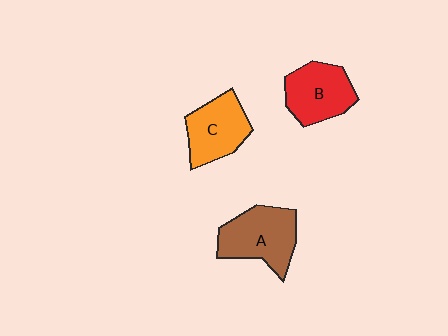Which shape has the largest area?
Shape A (brown).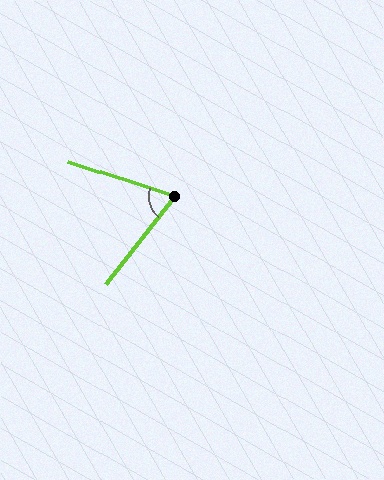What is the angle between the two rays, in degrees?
Approximately 70 degrees.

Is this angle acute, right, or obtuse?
It is acute.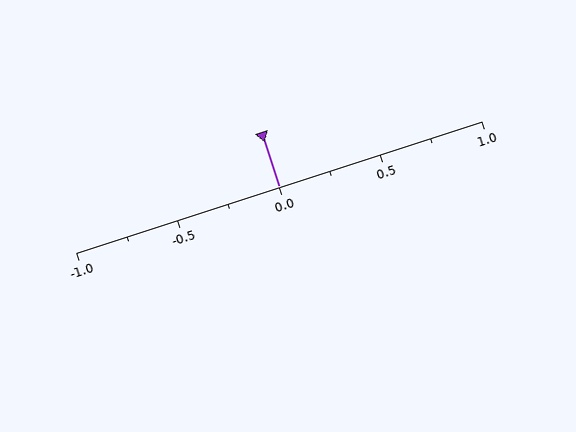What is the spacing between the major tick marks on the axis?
The major ticks are spaced 0.5 apart.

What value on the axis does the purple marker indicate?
The marker indicates approximately 0.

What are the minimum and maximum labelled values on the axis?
The axis runs from -1.0 to 1.0.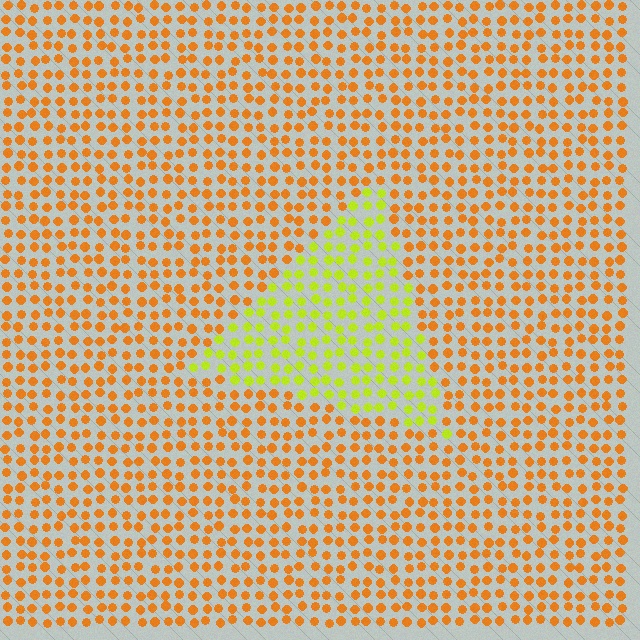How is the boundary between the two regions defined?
The boundary is defined purely by a slight shift in hue (about 46 degrees). Spacing, size, and orientation are identical on both sides.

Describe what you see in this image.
The image is filled with small orange elements in a uniform arrangement. A triangle-shaped region is visible where the elements are tinted to a slightly different hue, forming a subtle color boundary.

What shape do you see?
I see a triangle.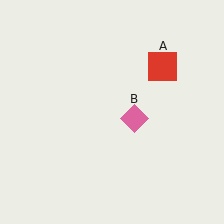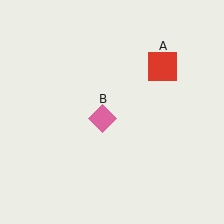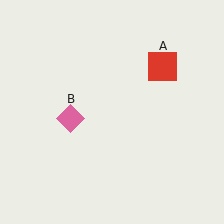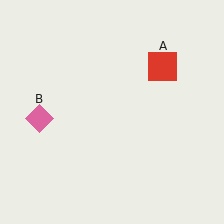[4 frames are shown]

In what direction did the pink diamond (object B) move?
The pink diamond (object B) moved left.